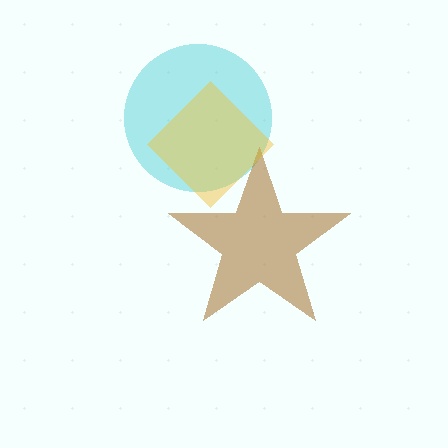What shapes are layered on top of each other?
The layered shapes are: a cyan circle, a brown star, a yellow diamond.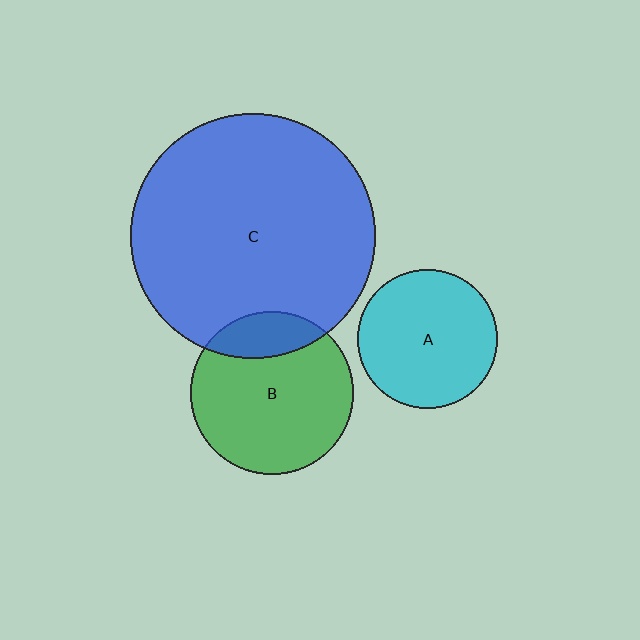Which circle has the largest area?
Circle C (blue).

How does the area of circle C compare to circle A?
Approximately 3.1 times.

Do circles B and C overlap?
Yes.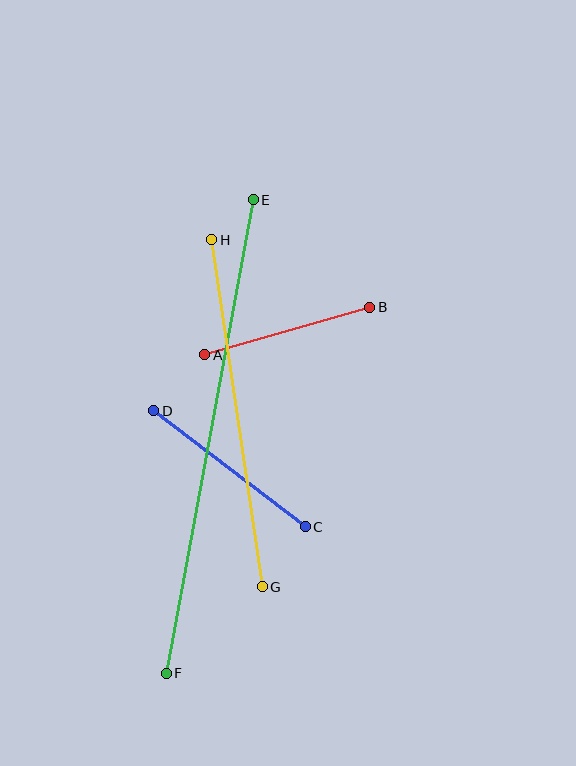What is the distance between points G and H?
The distance is approximately 351 pixels.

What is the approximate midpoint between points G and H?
The midpoint is at approximately (237, 413) pixels.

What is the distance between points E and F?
The distance is approximately 482 pixels.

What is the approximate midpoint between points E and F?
The midpoint is at approximately (210, 436) pixels.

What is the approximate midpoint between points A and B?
The midpoint is at approximately (287, 331) pixels.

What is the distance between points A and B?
The distance is approximately 172 pixels.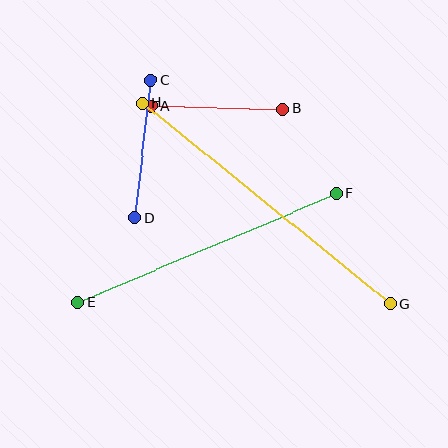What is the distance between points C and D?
The distance is approximately 138 pixels.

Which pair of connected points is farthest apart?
Points G and H are farthest apart.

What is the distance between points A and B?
The distance is approximately 132 pixels.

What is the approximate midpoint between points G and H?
The midpoint is at approximately (266, 203) pixels.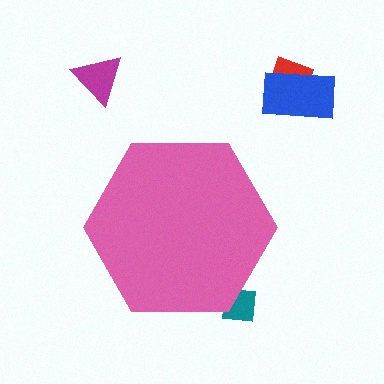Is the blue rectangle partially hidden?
No, the blue rectangle is fully visible.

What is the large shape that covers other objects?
A pink hexagon.